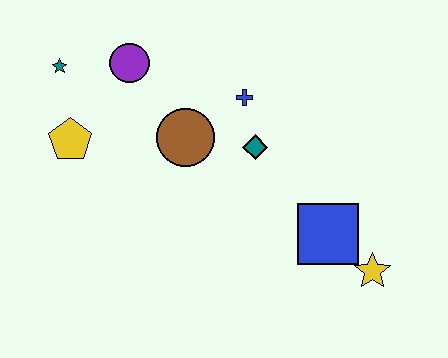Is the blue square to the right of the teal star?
Yes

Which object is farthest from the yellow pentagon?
The yellow star is farthest from the yellow pentagon.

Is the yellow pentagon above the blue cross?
No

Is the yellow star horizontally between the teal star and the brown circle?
No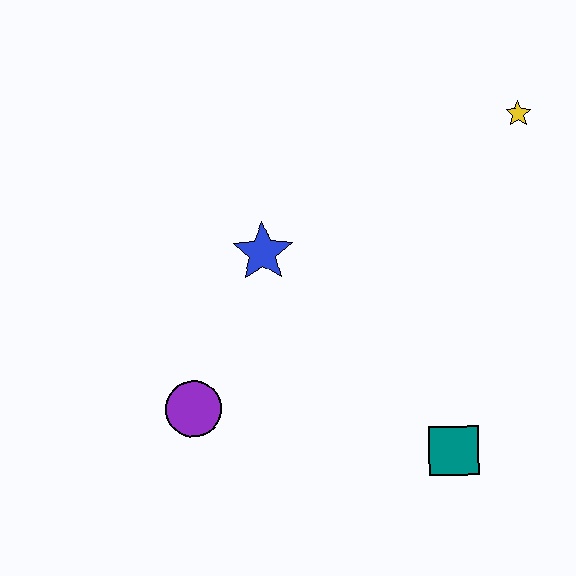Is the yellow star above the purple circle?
Yes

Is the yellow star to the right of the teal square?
Yes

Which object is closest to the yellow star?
The blue star is closest to the yellow star.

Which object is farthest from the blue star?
The yellow star is farthest from the blue star.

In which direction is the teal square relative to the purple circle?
The teal square is to the right of the purple circle.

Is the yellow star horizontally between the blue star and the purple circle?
No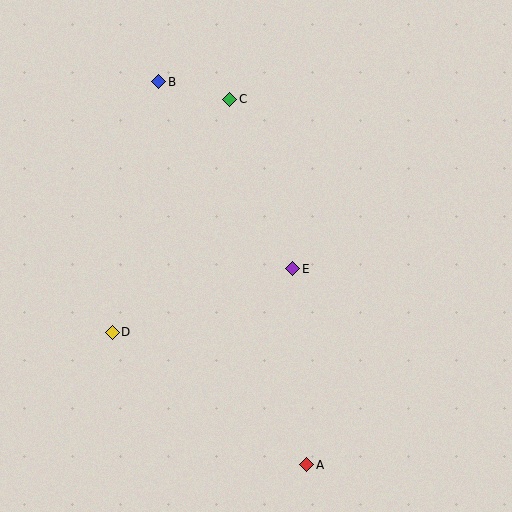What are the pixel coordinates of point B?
Point B is at (159, 82).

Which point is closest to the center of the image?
Point E at (293, 269) is closest to the center.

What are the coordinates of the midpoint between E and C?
The midpoint between E and C is at (261, 184).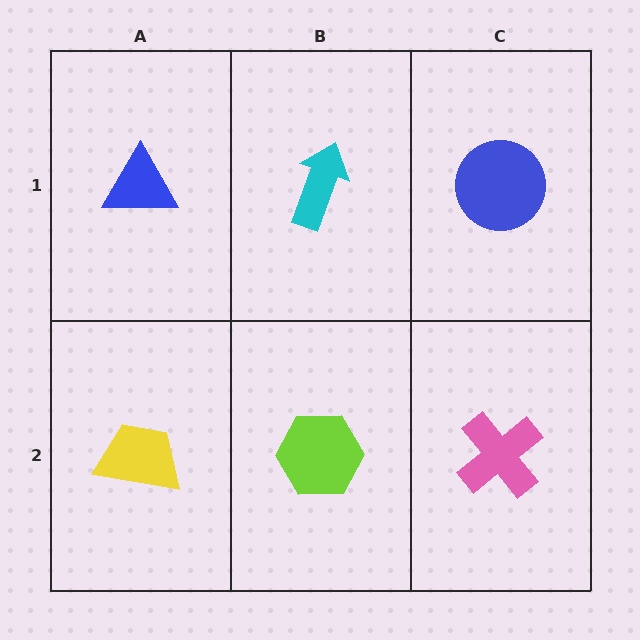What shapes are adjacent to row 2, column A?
A blue triangle (row 1, column A), a lime hexagon (row 2, column B).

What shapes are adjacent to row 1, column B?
A lime hexagon (row 2, column B), a blue triangle (row 1, column A), a blue circle (row 1, column C).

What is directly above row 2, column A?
A blue triangle.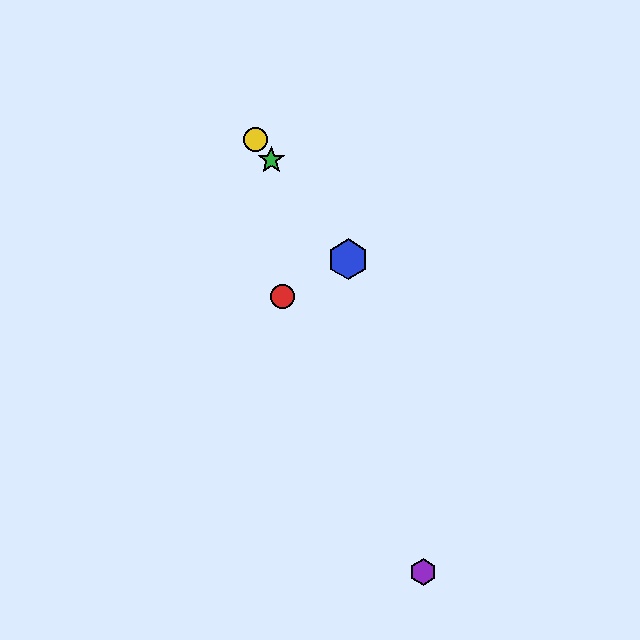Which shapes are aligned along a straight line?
The blue hexagon, the green star, the yellow circle are aligned along a straight line.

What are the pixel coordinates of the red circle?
The red circle is at (283, 297).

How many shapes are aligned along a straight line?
3 shapes (the blue hexagon, the green star, the yellow circle) are aligned along a straight line.